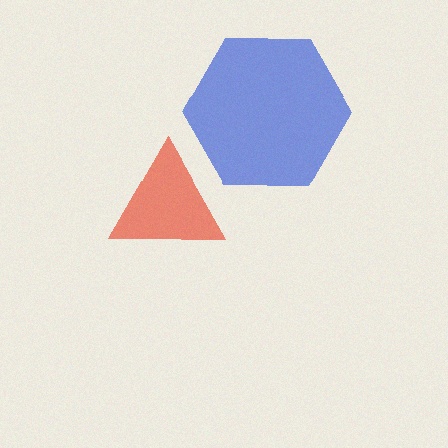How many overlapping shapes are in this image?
There are 2 overlapping shapes in the image.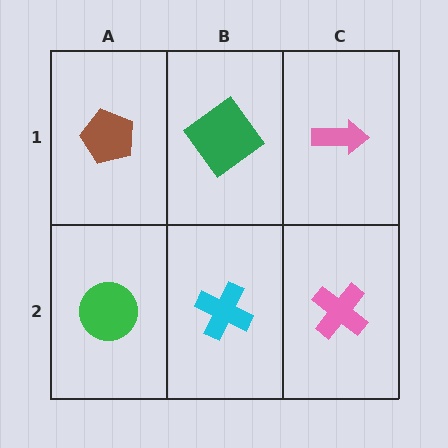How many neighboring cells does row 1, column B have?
3.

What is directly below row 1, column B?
A cyan cross.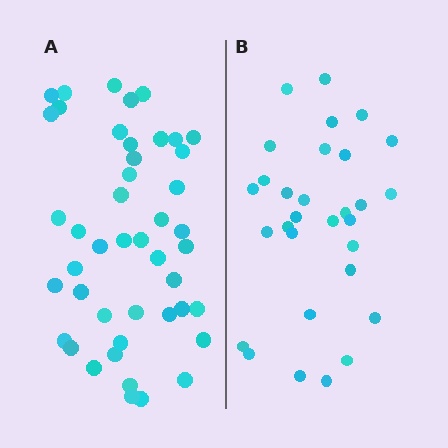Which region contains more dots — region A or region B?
Region A (the left region) has more dots.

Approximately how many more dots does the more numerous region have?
Region A has approximately 15 more dots than region B.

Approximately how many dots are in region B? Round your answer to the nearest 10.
About 30 dots.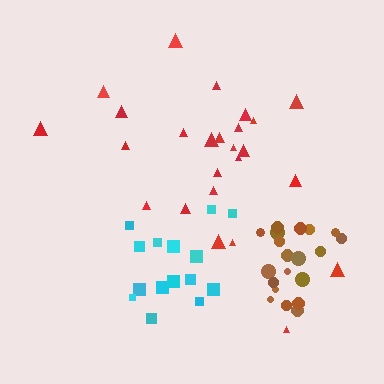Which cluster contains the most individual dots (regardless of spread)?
Red (25).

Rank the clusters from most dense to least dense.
brown, cyan, red.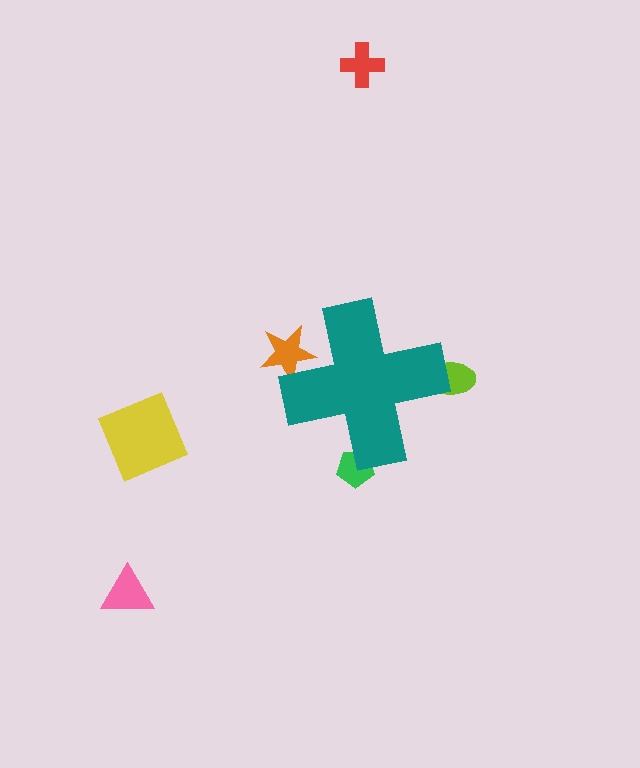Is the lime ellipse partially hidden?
Yes, the lime ellipse is partially hidden behind the teal cross.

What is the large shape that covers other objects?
A teal cross.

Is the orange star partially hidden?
Yes, the orange star is partially hidden behind the teal cross.